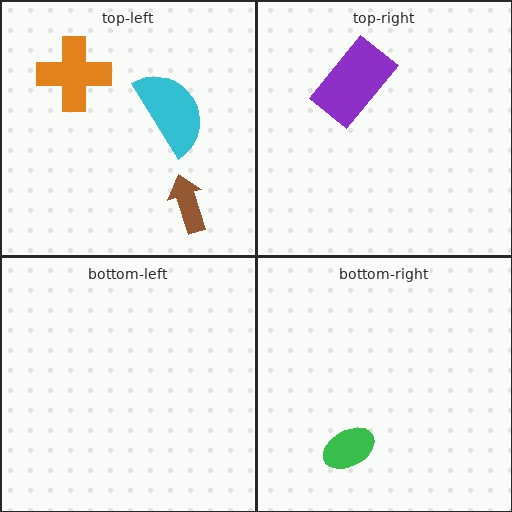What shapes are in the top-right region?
The purple rectangle.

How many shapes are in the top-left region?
3.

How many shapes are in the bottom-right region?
1.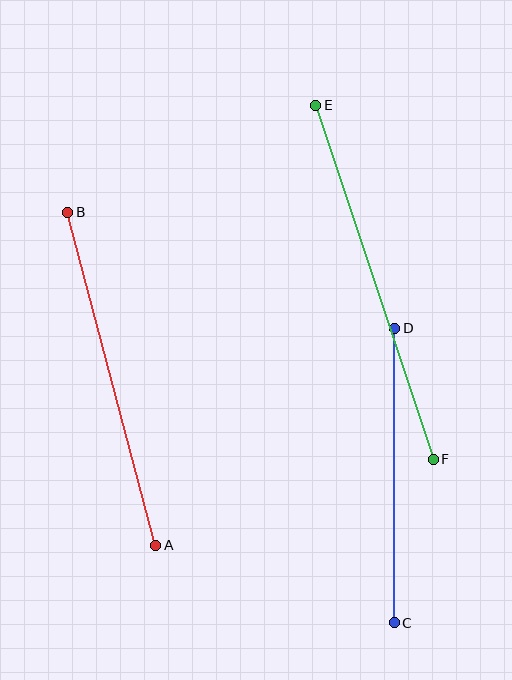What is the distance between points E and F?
The distance is approximately 373 pixels.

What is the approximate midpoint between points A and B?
The midpoint is at approximately (112, 379) pixels.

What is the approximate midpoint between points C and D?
The midpoint is at approximately (395, 476) pixels.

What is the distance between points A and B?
The distance is approximately 345 pixels.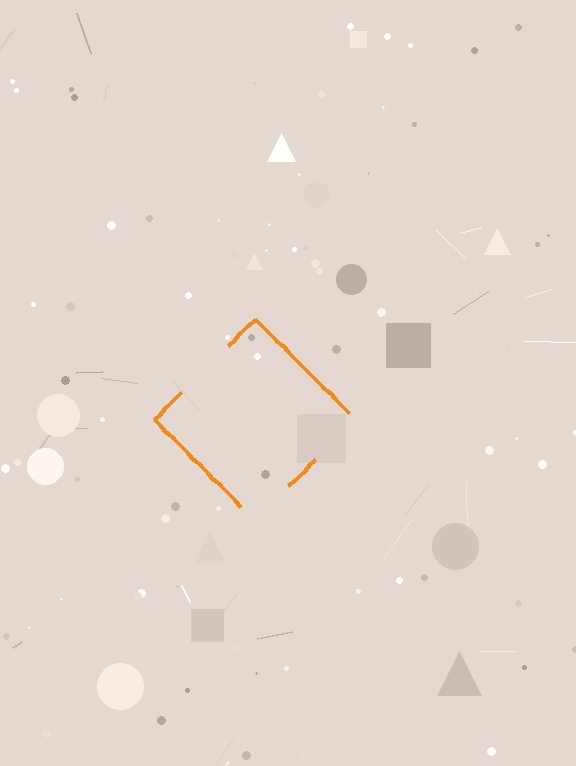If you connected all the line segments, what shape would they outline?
They would outline a diamond.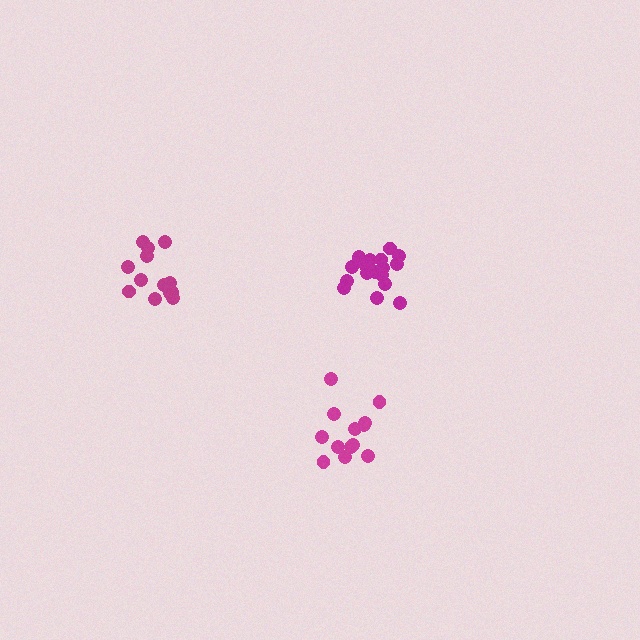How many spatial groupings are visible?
There are 3 spatial groupings.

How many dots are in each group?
Group 1: 13 dots, Group 2: 14 dots, Group 3: 18 dots (45 total).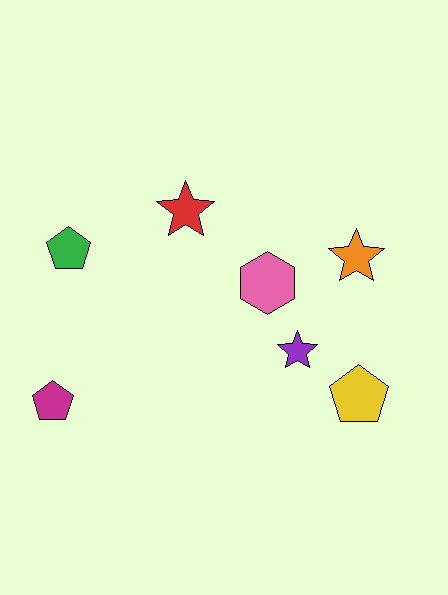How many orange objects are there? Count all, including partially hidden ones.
There is 1 orange object.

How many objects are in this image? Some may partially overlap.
There are 7 objects.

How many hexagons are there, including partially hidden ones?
There is 1 hexagon.